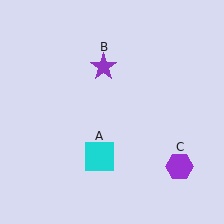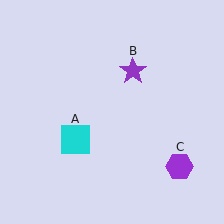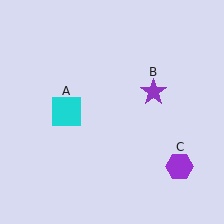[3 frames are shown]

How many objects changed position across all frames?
2 objects changed position: cyan square (object A), purple star (object B).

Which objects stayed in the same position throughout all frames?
Purple hexagon (object C) remained stationary.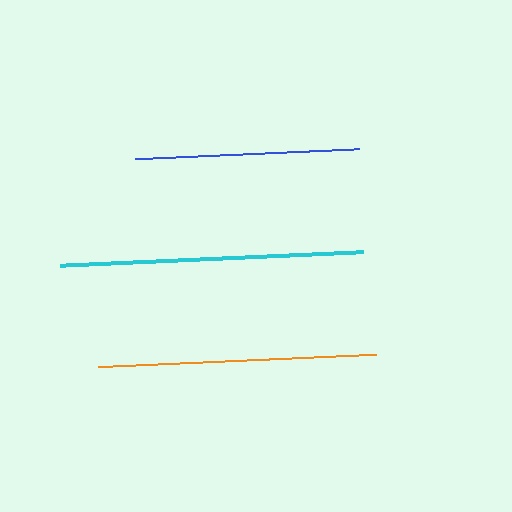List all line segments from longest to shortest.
From longest to shortest: cyan, orange, blue.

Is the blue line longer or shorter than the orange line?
The orange line is longer than the blue line.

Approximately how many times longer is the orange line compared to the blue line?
The orange line is approximately 1.2 times the length of the blue line.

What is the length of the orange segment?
The orange segment is approximately 277 pixels long.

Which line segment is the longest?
The cyan line is the longest at approximately 304 pixels.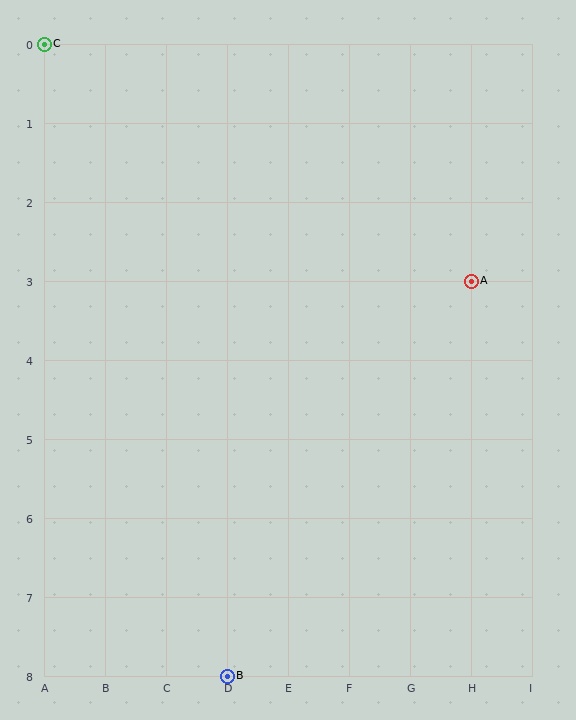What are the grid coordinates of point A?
Point A is at grid coordinates (H, 3).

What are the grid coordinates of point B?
Point B is at grid coordinates (D, 8).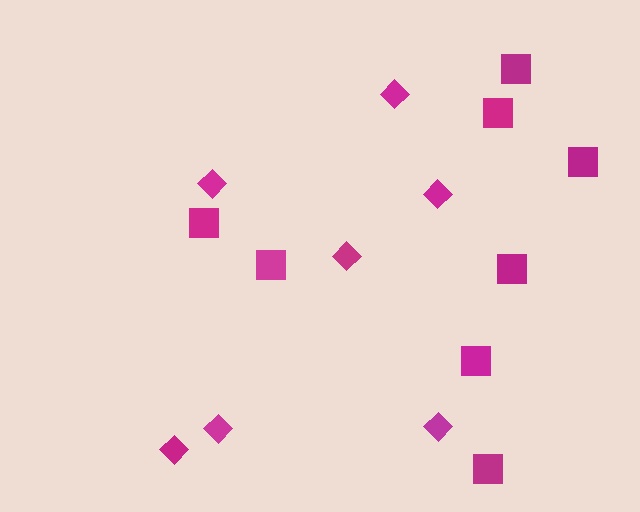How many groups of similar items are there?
There are 2 groups: one group of diamonds (7) and one group of squares (8).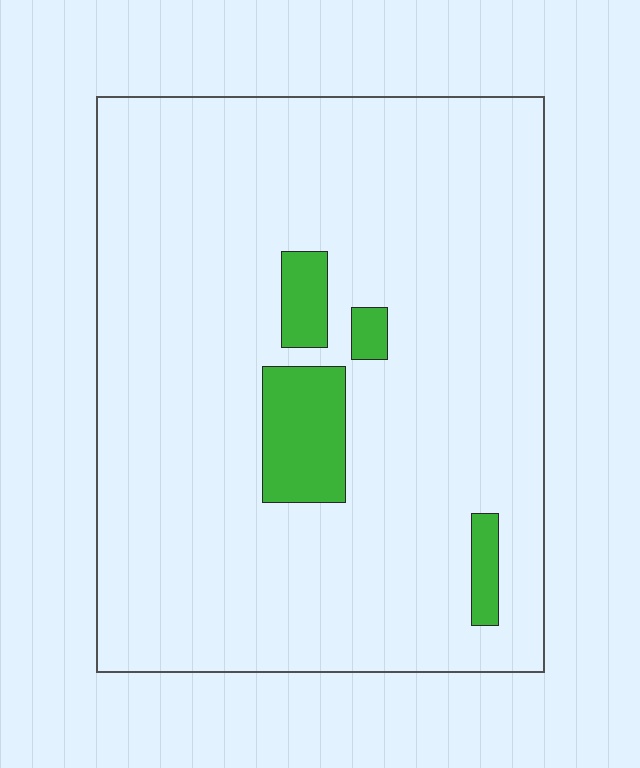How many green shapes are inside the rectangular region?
4.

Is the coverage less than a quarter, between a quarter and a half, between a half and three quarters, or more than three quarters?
Less than a quarter.